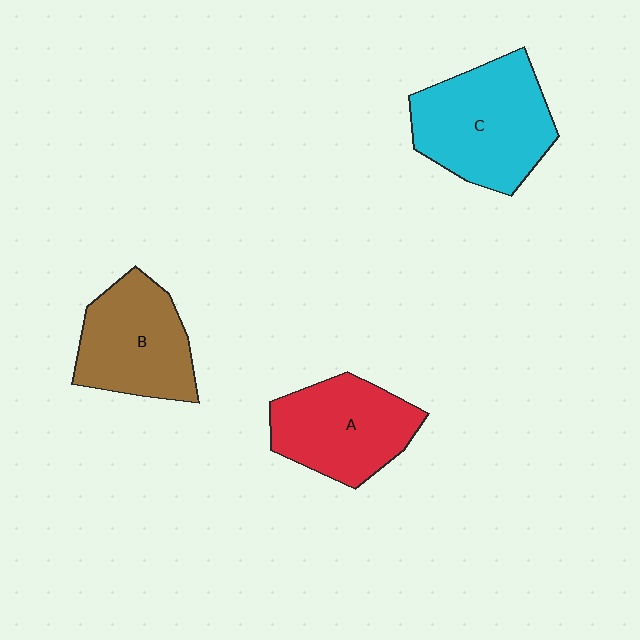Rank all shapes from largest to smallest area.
From largest to smallest: C (cyan), A (red), B (brown).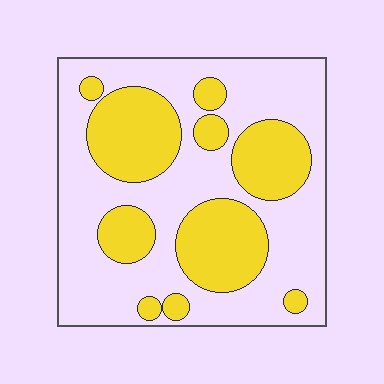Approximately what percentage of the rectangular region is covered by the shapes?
Approximately 35%.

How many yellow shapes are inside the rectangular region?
10.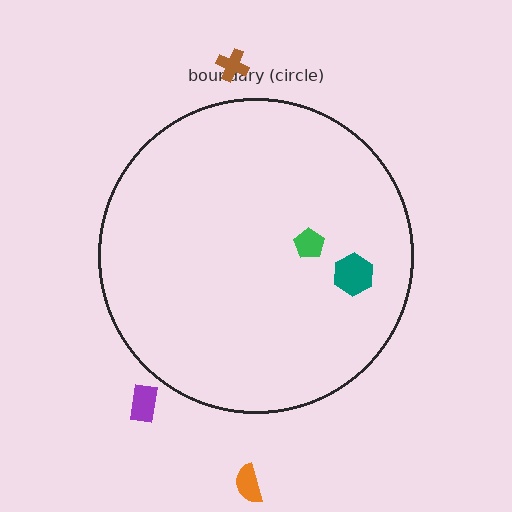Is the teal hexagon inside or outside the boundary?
Inside.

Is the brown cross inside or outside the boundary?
Outside.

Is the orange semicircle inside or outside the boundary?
Outside.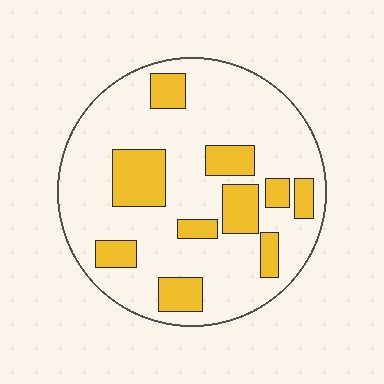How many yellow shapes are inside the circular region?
10.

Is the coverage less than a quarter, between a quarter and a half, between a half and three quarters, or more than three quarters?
Less than a quarter.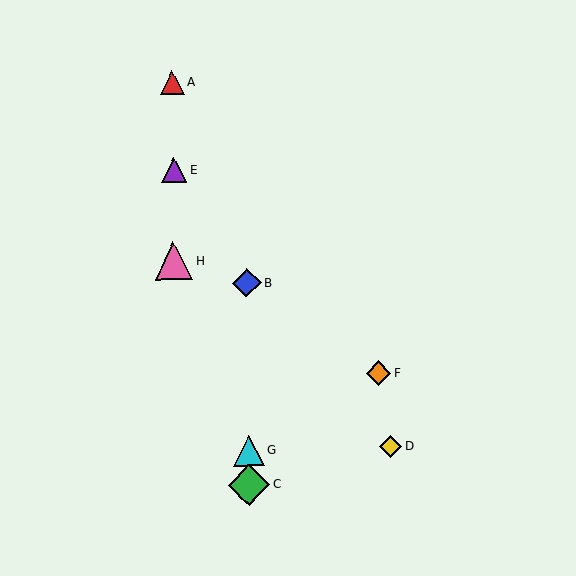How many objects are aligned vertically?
3 objects (B, C, G) are aligned vertically.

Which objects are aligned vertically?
Objects B, C, G are aligned vertically.